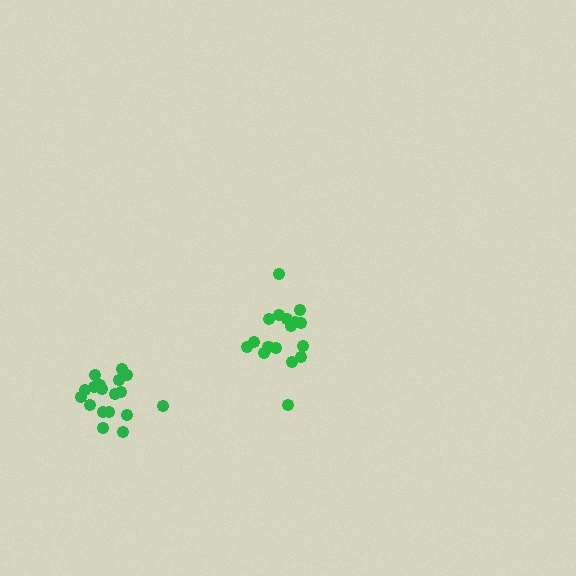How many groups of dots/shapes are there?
There are 2 groups.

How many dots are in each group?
Group 1: 18 dots, Group 2: 18 dots (36 total).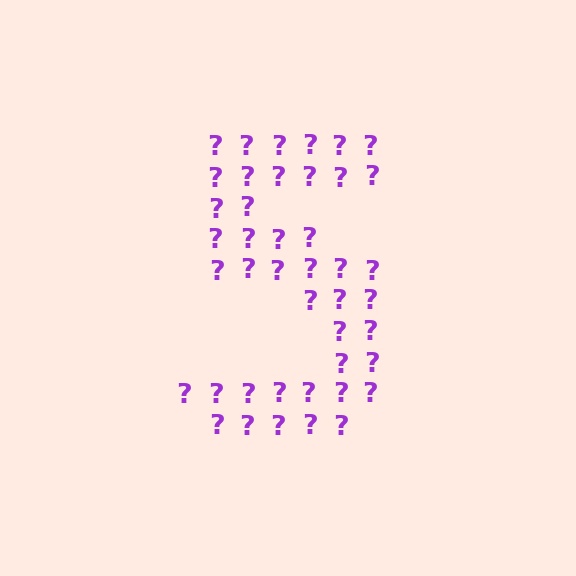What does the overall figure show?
The overall figure shows the digit 5.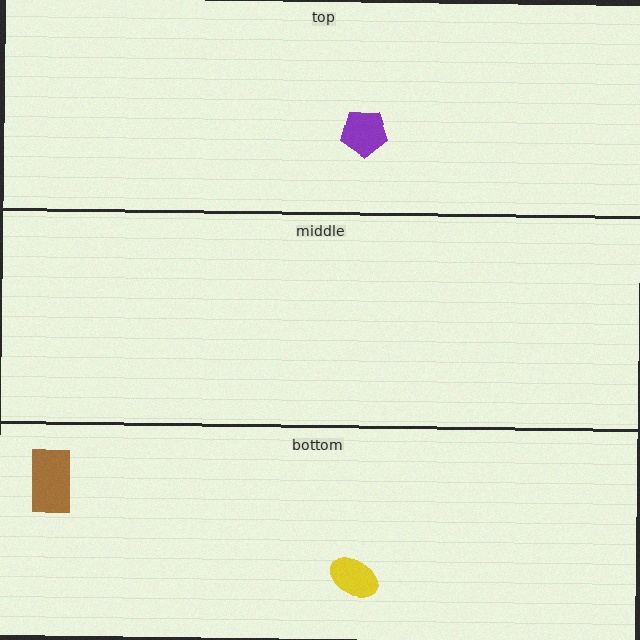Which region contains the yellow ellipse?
The bottom region.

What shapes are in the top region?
The purple pentagon.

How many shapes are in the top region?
1.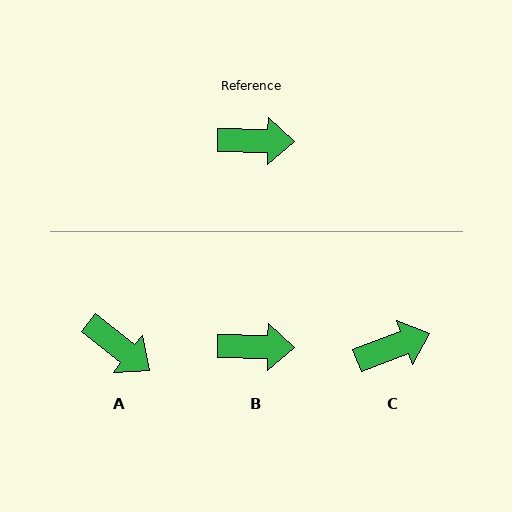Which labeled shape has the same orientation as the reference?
B.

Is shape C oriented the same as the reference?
No, it is off by about 21 degrees.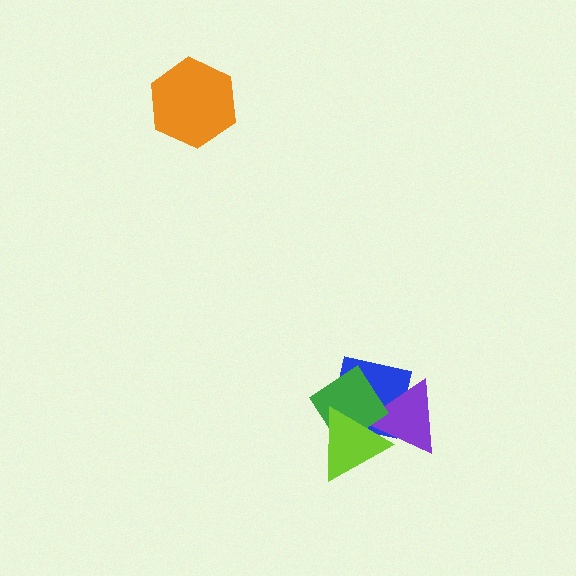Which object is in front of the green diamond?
The lime triangle is in front of the green diamond.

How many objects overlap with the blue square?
3 objects overlap with the blue square.